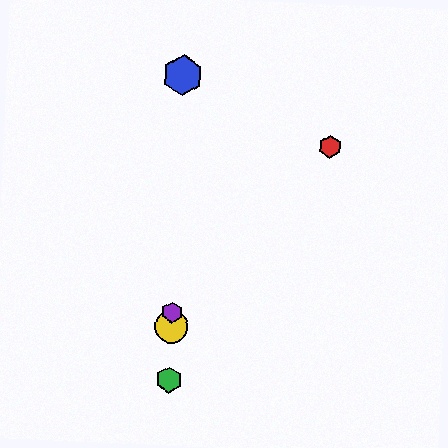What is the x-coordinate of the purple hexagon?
The purple hexagon is at x≈172.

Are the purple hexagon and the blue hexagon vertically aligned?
Yes, both are at x≈172.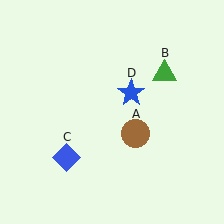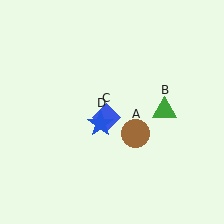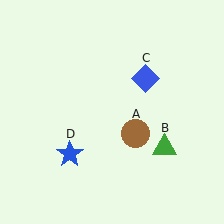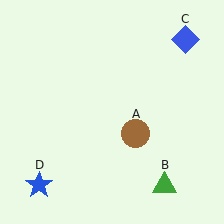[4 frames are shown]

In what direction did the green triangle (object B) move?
The green triangle (object B) moved down.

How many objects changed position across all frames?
3 objects changed position: green triangle (object B), blue diamond (object C), blue star (object D).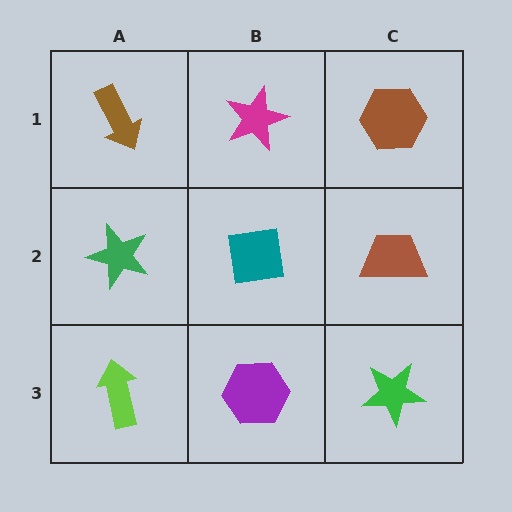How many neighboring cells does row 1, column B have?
3.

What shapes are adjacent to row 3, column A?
A green star (row 2, column A), a purple hexagon (row 3, column B).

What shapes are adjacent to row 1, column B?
A teal square (row 2, column B), a brown arrow (row 1, column A), a brown hexagon (row 1, column C).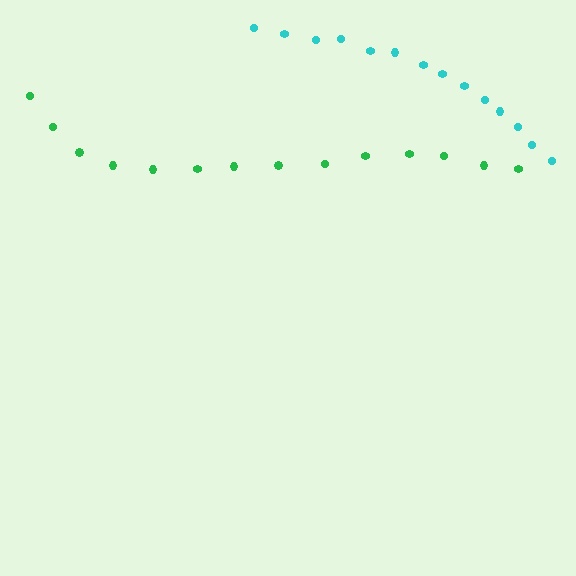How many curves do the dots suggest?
There are 2 distinct paths.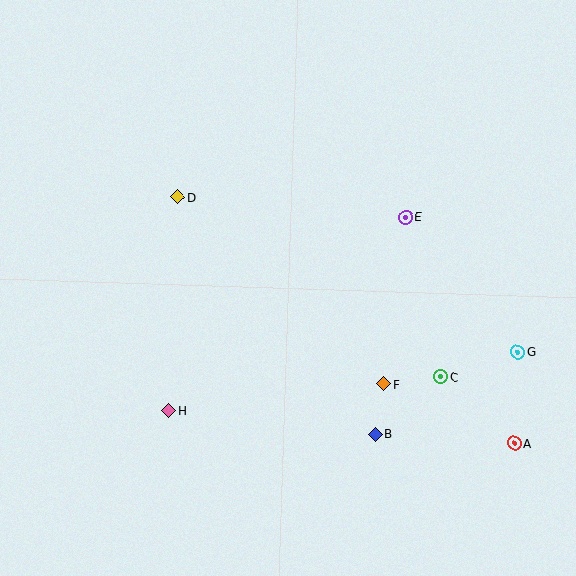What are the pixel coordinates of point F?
Point F is at (384, 384).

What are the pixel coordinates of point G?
Point G is at (518, 352).